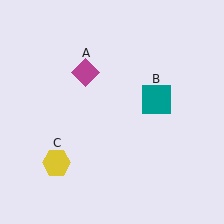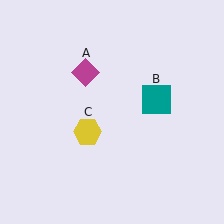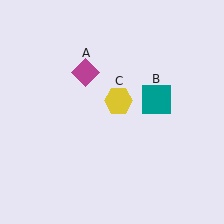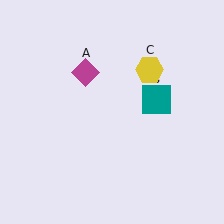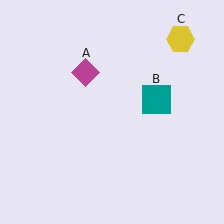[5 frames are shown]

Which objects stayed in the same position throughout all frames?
Magenta diamond (object A) and teal square (object B) remained stationary.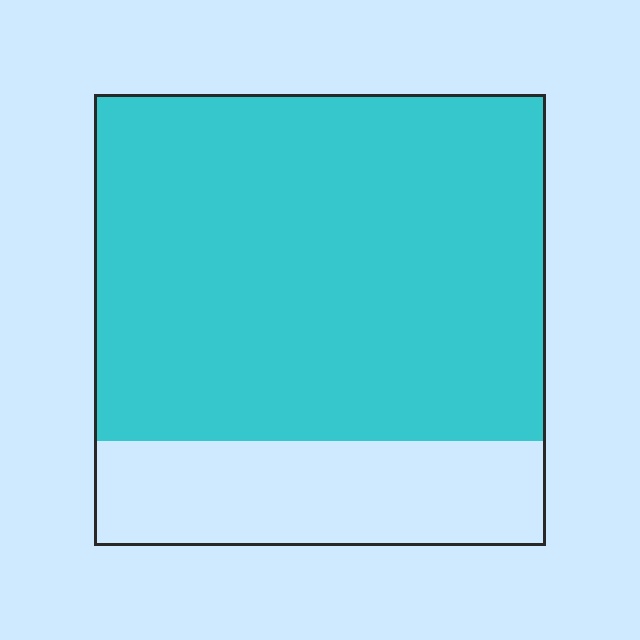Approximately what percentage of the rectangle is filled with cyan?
Approximately 75%.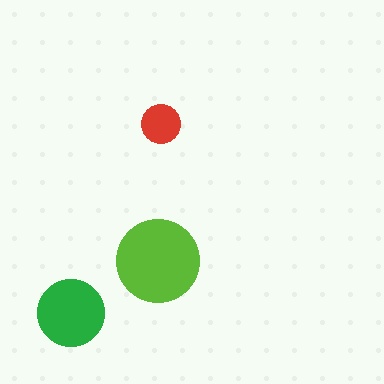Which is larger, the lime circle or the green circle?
The lime one.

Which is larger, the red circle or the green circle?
The green one.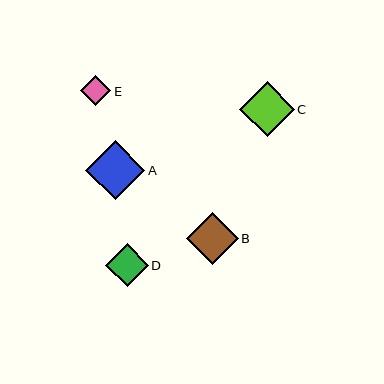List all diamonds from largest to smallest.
From largest to smallest: A, C, B, D, E.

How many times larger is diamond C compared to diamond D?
Diamond C is approximately 1.3 times the size of diamond D.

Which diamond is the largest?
Diamond A is the largest with a size of approximately 59 pixels.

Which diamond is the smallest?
Diamond E is the smallest with a size of approximately 30 pixels.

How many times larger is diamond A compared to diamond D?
Diamond A is approximately 1.4 times the size of diamond D.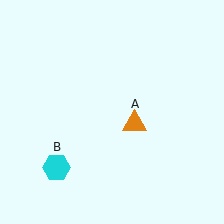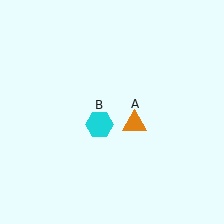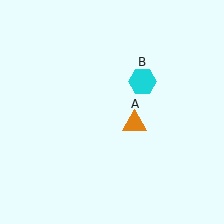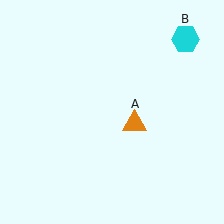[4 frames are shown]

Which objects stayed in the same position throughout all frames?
Orange triangle (object A) remained stationary.